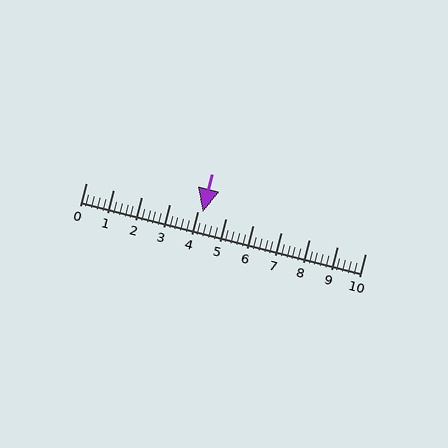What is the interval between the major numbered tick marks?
The major tick marks are spaced 1 units apart.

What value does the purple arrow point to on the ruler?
The purple arrow points to approximately 4.2.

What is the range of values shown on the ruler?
The ruler shows values from 0 to 10.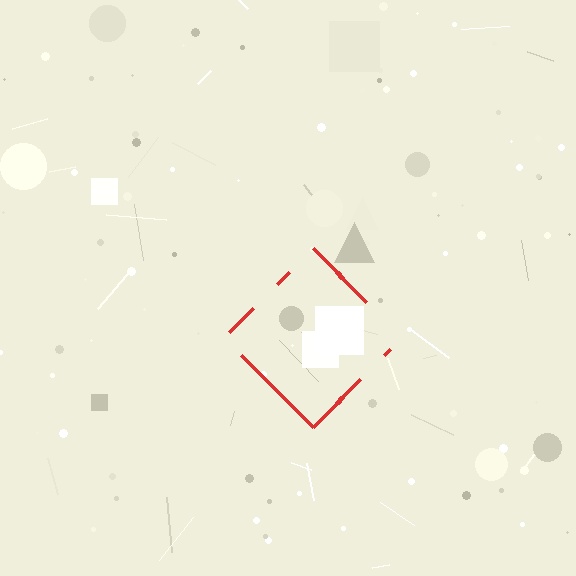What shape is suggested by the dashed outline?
The dashed outline suggests a diamond.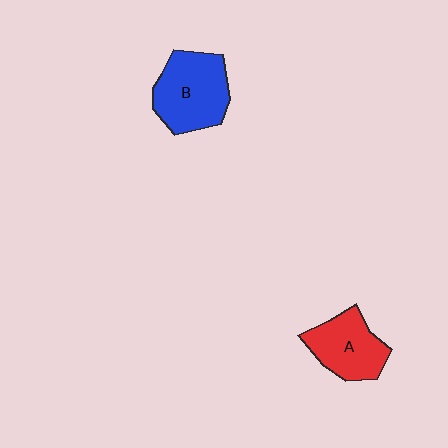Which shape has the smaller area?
Shape A (red).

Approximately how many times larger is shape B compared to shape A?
Approximately 1.3 times.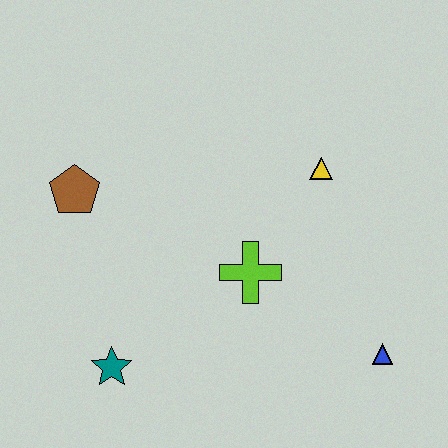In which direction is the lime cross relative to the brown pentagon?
The lime cross is to the right of the brown pentagon.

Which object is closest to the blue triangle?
The lime cross is closest to the blue triangle.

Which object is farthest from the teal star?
The yellow triangle is farthest from the teal star.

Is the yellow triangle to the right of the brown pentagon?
Yes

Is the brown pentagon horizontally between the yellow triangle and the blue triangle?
No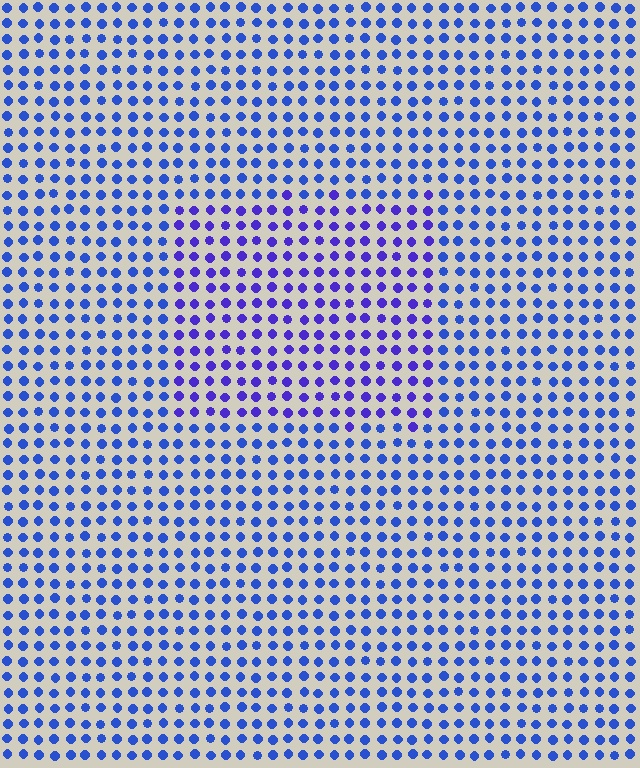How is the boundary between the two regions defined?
The boundary is defined purely by a slight shift in hue (about 27 degrees). Spacing, size, and orientation are identical on both sides.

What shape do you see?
I see a rectangle.